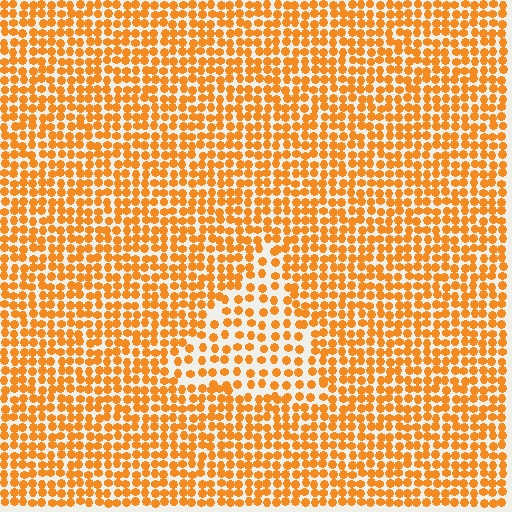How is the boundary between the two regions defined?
The boundary is defined by a change in element density (approximately 1.7x ratio). All elements are the same color, size, and shape.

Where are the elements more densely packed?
The elements are more densely packed outside the triangle boundary.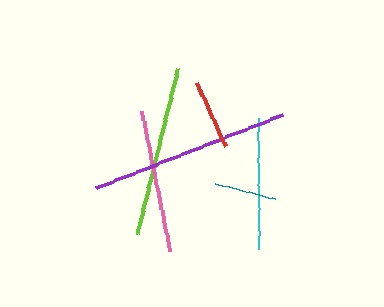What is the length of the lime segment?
The lime segment is approximately 171 pixels long.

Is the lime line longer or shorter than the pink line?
The lime line is longer than the pink line.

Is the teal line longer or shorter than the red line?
The red line is longer than the teal line.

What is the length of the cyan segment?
The cyan segment is approximately 131 pixels long.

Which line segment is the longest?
The purple line is the longest at approximately 201 pixels.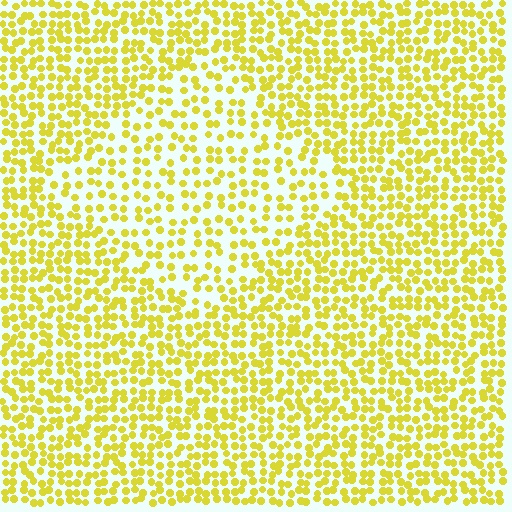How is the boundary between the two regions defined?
The boundary is defined by a change in element density (approximately 1.7x ratio). All elements are the same color, size, and shape.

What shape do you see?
I see a diamond.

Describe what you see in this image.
The image contains small yellow elements arranged at two different densities. A diamond-shaped region is visible where the elements are less densely packed than the surrounding area.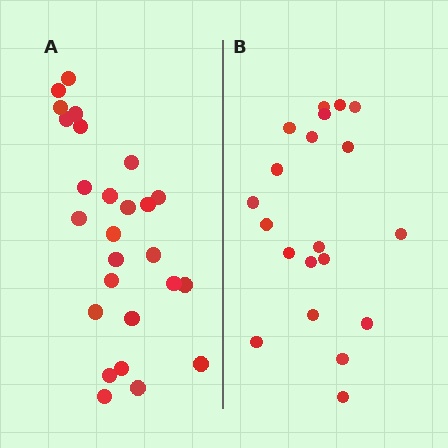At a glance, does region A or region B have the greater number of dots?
Region A (the left region) has more dots.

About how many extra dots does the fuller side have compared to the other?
Region A has about 6 more dots than region B.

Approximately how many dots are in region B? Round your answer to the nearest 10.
About 20 dots.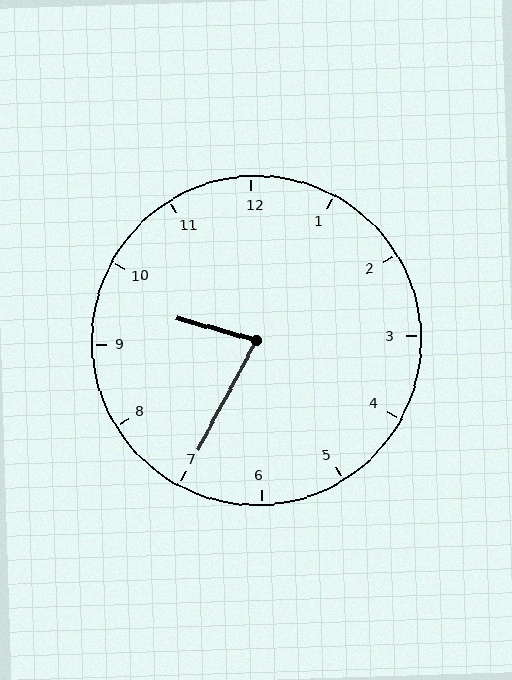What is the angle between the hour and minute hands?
Approximately 78 degrees.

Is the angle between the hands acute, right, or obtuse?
It is acute.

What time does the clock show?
9:35.